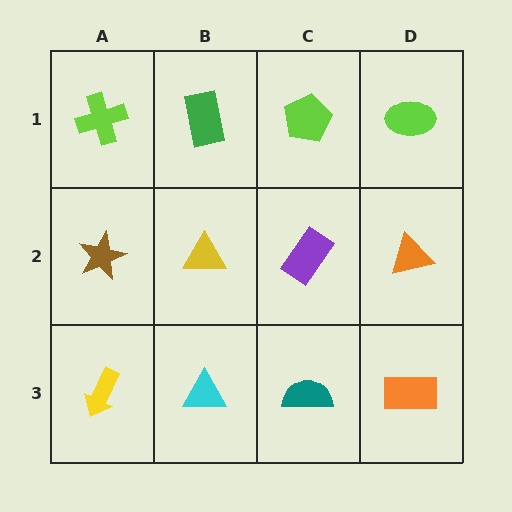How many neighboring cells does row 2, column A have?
3.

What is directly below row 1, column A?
A brown star.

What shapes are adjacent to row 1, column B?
A yellow triangle (row 2, column B), a lime cross (row 1, column A), a lime pentagon (row 1, column C).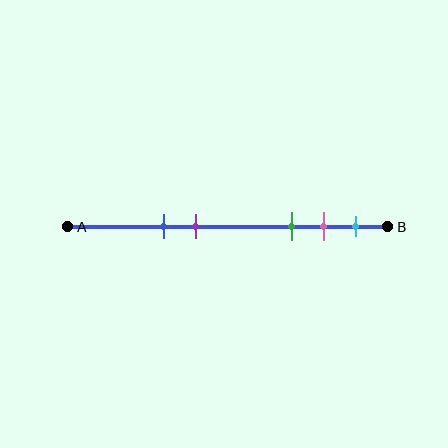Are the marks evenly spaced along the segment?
No, the marks are not evenly spaced.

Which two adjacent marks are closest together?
The pink and cyan marks are the closest adjacent pair.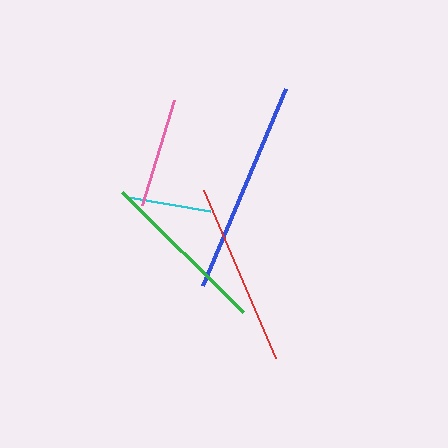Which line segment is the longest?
The blue line is the longest at approximately 213 pixels.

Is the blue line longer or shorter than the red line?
The blue line is longer than the red line.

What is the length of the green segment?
The green segment is approximately 171 pixels long.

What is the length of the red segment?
The red segment is approximately 183 pixels long.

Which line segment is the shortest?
The cyan line is the shortest at approximately 83 pixels.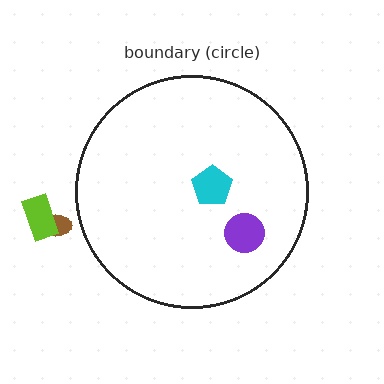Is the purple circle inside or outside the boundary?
Inside.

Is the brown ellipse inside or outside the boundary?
Outside.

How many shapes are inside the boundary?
2 inside, 2 outside.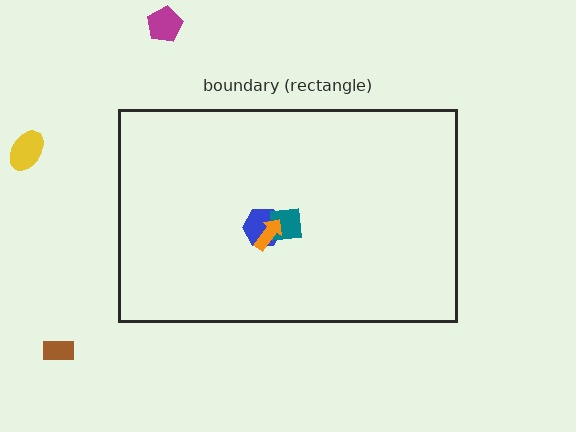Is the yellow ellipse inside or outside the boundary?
Outside.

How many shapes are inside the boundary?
3 inside, 3 outside.